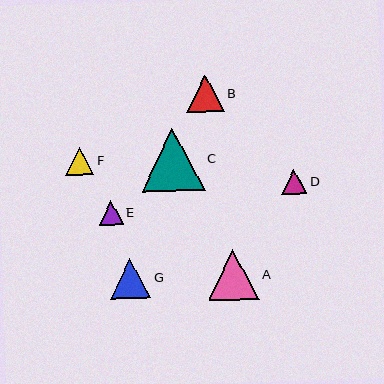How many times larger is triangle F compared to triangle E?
Triangle F is approximately 1.2 times the size of triangle E.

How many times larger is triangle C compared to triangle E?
Triangle C is approximately 2.6 times the size of triangle E.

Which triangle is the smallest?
Triangle E is the smallest with a size of approximately 24 pixels.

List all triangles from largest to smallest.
From largest to smallest: C, A, G, B, F, D, E.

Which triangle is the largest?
Triangle C is the largest with a size of approximately 63 pixels.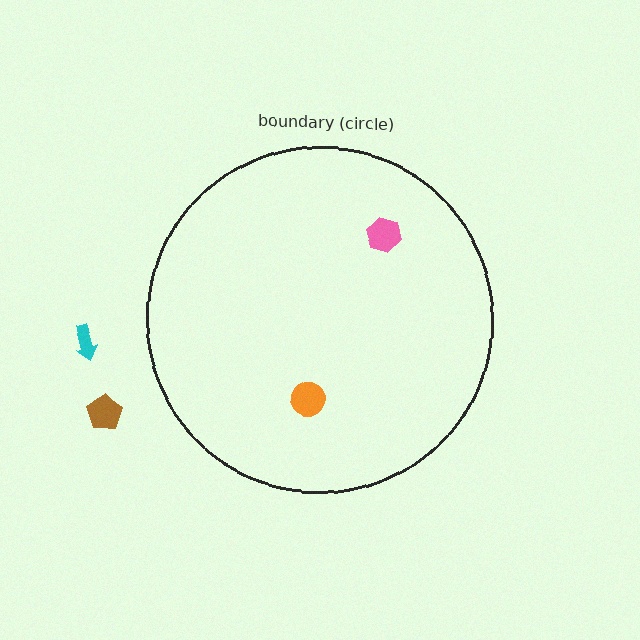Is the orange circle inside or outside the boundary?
Inside.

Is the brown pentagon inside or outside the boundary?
Outside.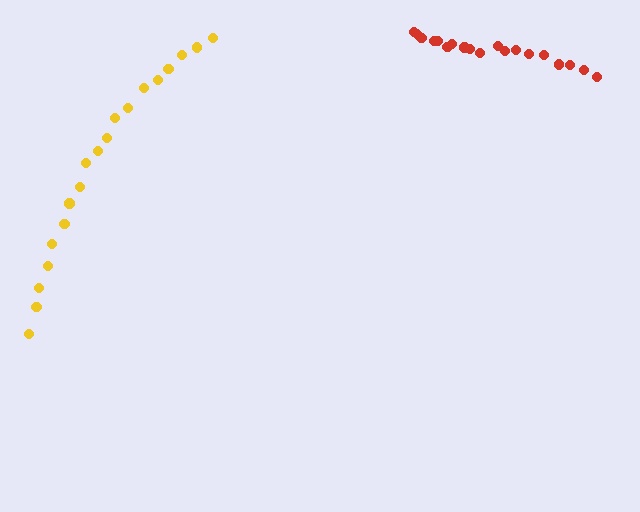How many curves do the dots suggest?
There are 2 distinct paths.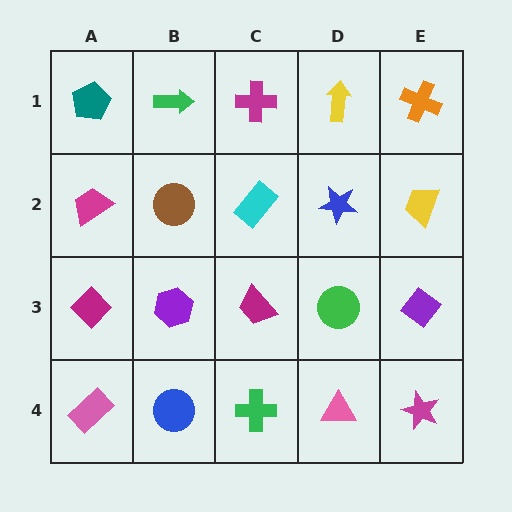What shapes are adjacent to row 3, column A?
A magenta trapezoid (row 2, column A), a pink rectangle (row 4, column A), a purple hexagon (row 3, column B).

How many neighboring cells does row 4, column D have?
3.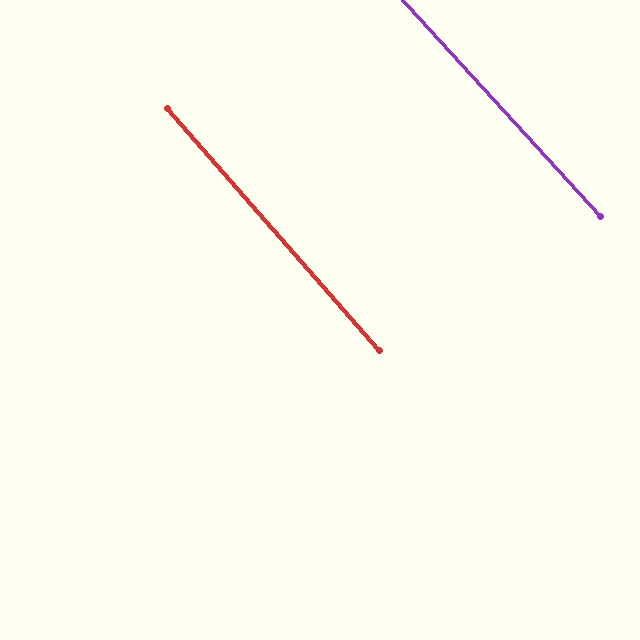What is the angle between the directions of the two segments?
Approximately 1 degree.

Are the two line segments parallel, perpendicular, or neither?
Parallel — their directions differ by only 1.2°.